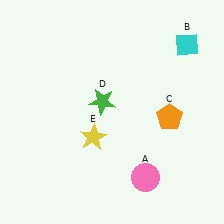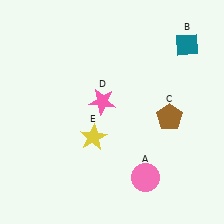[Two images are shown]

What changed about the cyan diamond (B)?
In Image 1, B is cyan. In Image 2, it changed to teal.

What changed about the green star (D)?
In Image 1, D is green. In Image 2, it changed to pink.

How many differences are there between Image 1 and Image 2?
There are 3 differences between the two images.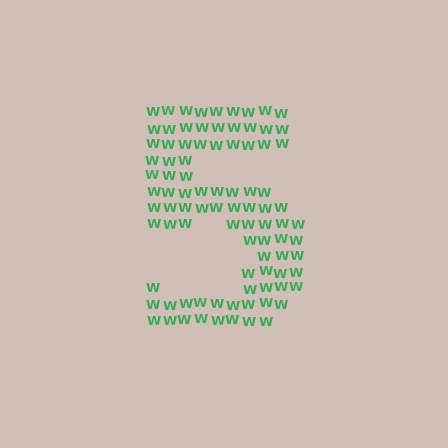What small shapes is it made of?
It is made of small letter W's.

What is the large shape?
The large shape is the digit 5.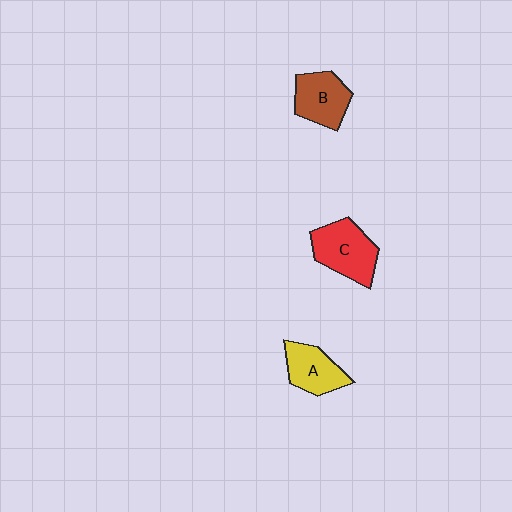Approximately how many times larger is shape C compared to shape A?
Approximately 1.3 times.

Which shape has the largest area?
Shape C (red).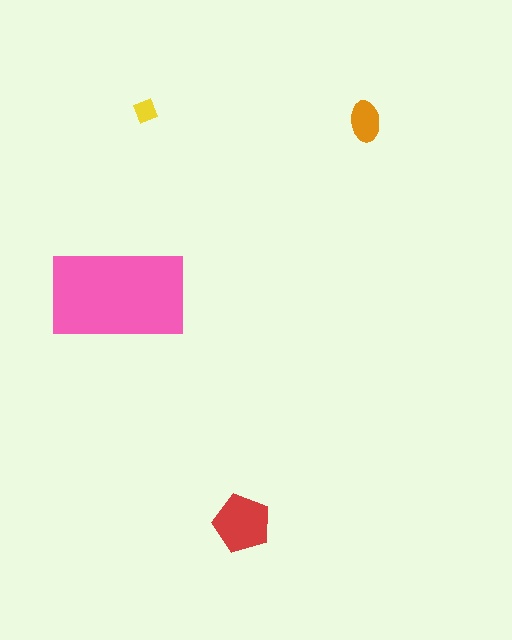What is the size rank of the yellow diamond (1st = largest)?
4th.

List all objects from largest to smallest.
The pink rectangle, the red pentagon, the orange ellipse, the yellow diamond.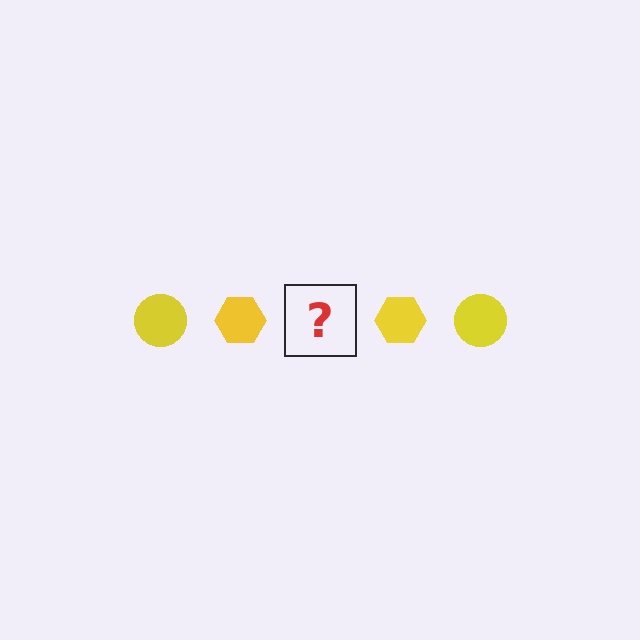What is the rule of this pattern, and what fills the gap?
The rule is that the pattern cycles through circle, hexagon shapes in yellow. The gap should be filled with a yellow circle.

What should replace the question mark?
The question mark should be replaced with a yellow circle.